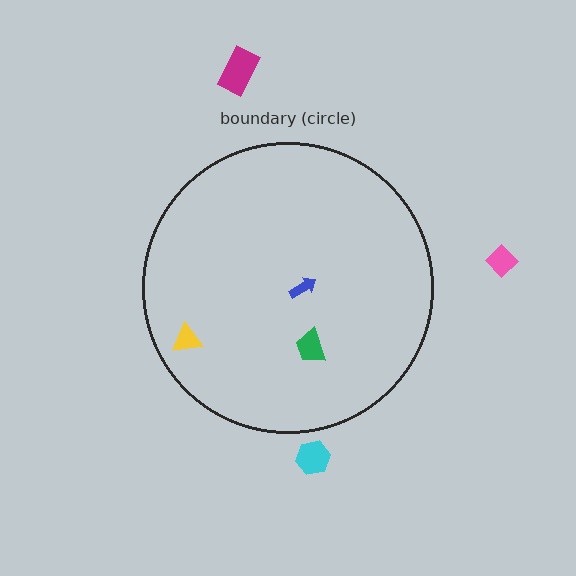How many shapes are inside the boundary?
3 inside, 3 outside.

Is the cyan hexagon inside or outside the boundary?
Outside.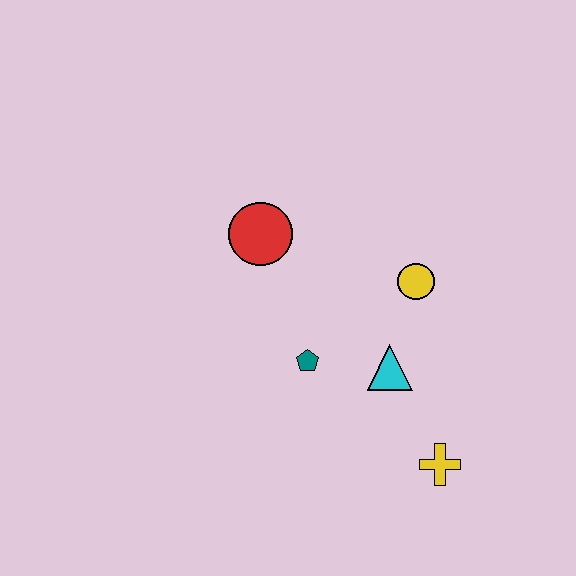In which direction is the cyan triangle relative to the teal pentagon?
The cyan triangle is to the right of the teal pentagon.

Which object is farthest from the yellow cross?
The red circle is farthest from the yellow cross.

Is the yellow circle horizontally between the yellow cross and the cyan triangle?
Yes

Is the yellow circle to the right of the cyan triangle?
Yes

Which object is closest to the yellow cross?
The cyan triangle is closest to the yellow cross.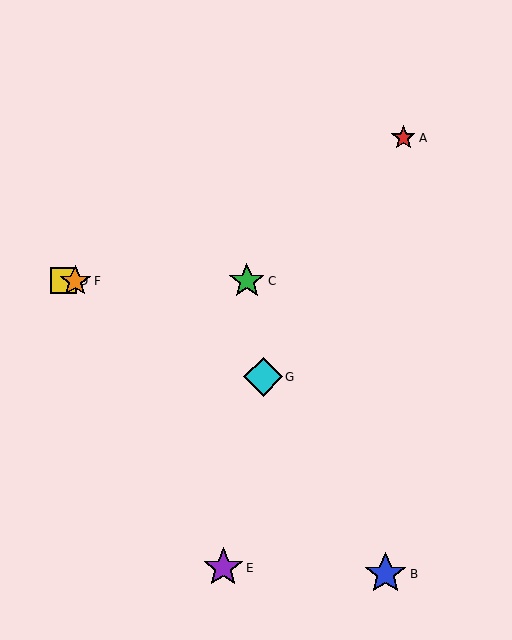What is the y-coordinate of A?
Object A is at y≈138.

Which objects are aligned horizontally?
Objects C, D, F are aligned horizontally.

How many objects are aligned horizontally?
3 objects (C, D, F) are aligned horizontally.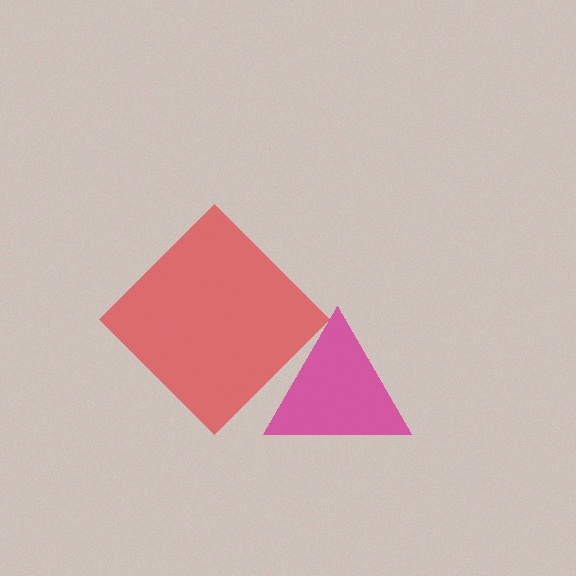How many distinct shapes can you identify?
There are 2 distinct shapes: a red diamond, a magenta triangle.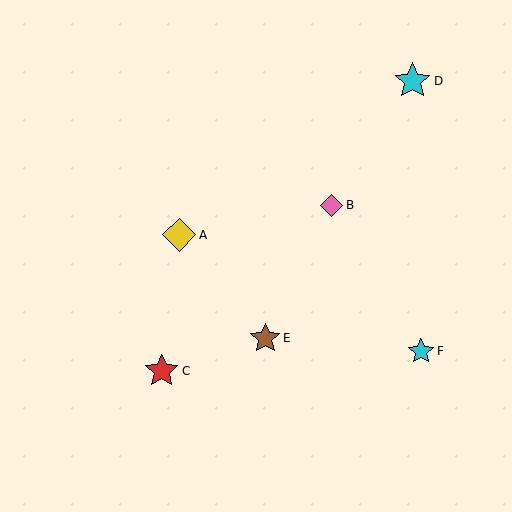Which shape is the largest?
The cyan star (labeled D) is the largest.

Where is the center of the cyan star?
The center of the cyan star is at (412, 81).